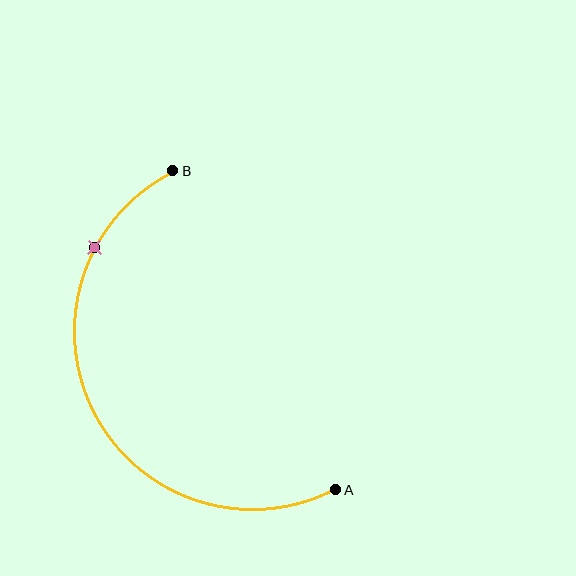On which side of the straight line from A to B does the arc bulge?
The arc bulges to the left of the straight line connecting A and B.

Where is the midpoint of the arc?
The arc midpoint is the point on the curve farthest from the straight line joining A and B. It sits to the left of that line.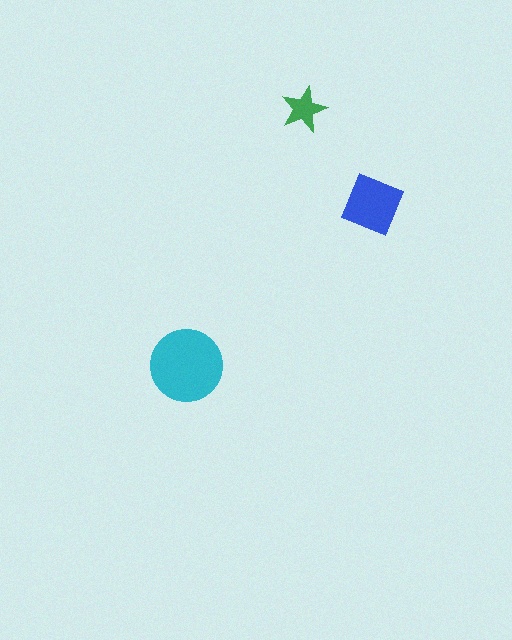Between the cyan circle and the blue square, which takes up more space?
The cyan circle.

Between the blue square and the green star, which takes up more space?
The blue square.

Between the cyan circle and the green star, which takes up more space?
The cyan circle.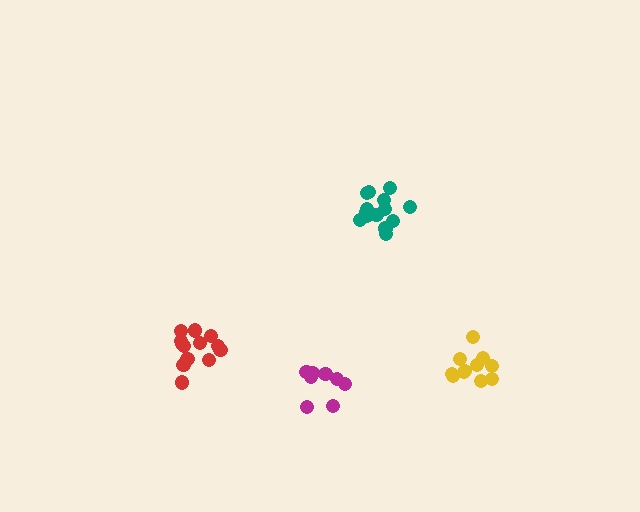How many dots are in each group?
Group 1: 13 dots, Group 2: 11 dots, Group 3: 8 dots, Group 4: 14 dots (46 total).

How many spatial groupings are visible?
There are 4 spatial groupings.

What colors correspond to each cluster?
The clusters are colored: red, yellow, magenta, teal.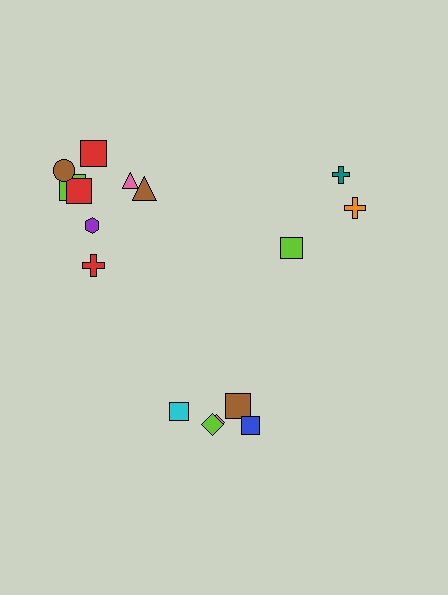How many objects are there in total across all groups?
There are 16 objects.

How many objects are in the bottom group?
There are 5 objects.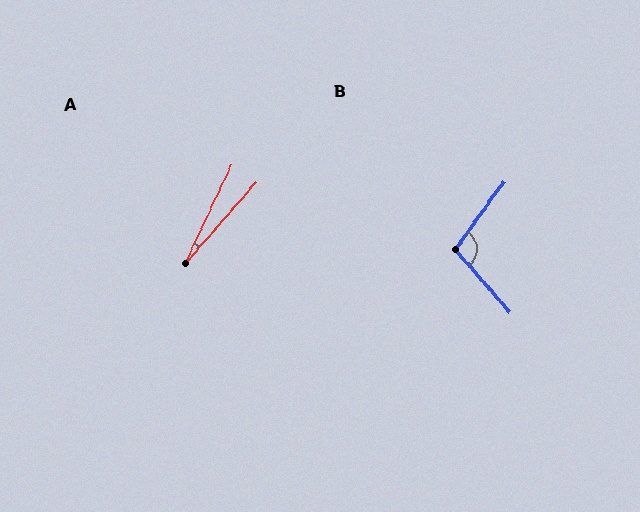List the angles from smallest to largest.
A (16°), B (103°).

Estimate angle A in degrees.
Approximately 16 degrees.